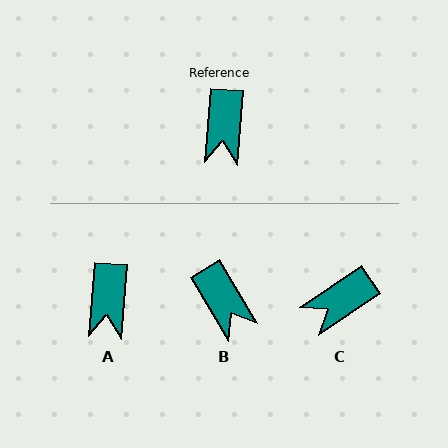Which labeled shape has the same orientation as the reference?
A.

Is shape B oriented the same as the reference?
No, it is off by about 35 degrees.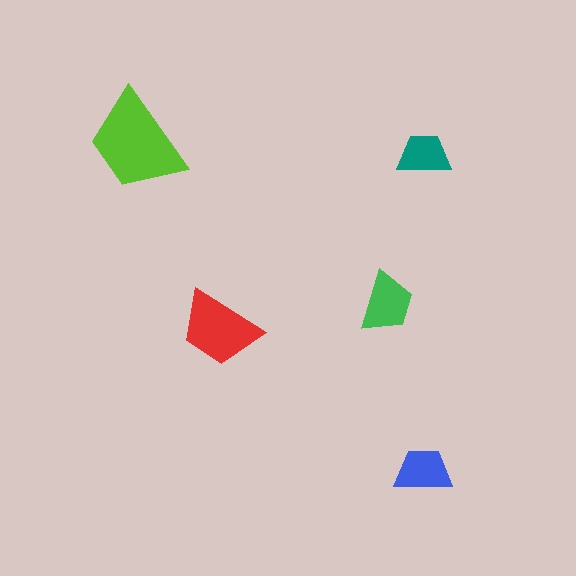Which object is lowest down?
The blue trapezoid is bottommost.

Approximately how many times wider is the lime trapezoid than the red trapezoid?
About 1.5 times wider.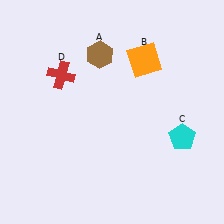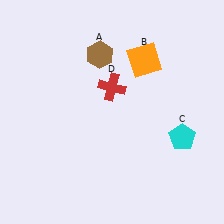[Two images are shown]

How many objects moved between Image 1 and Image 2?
1 object moved between the two images.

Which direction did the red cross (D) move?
The red cross (D) moved right.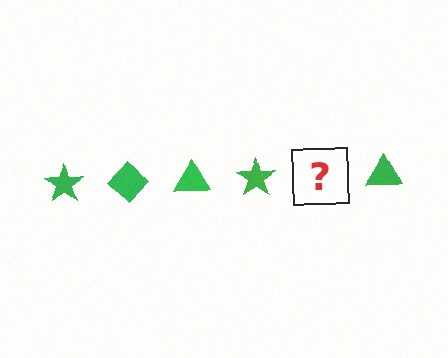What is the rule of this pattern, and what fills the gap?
The rule is that the pattern cycles through star, diamond, triangle shapes in green. The gap should be filled with a green diamond.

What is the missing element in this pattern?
The missing element is a green diamond.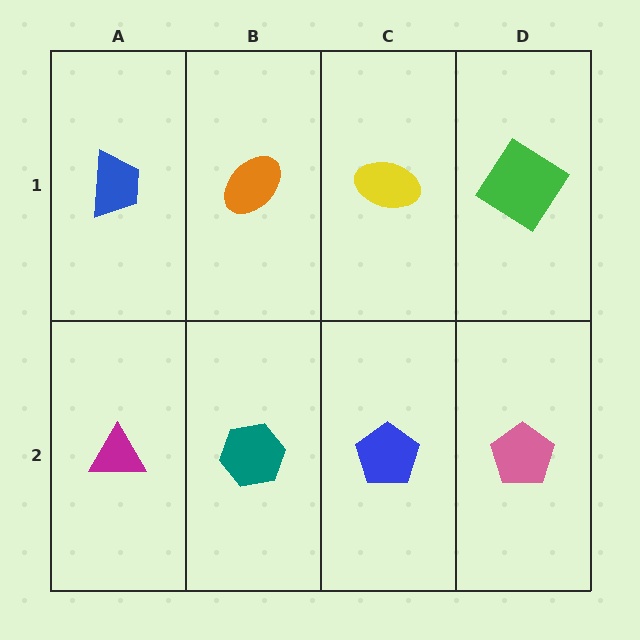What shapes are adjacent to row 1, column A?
A magenta triangle (row 2, column A), an orange ellipse (row 1, column B).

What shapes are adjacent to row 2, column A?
A blue trapezoid (row 1, column A), a teal hexagon (row 2, column B).